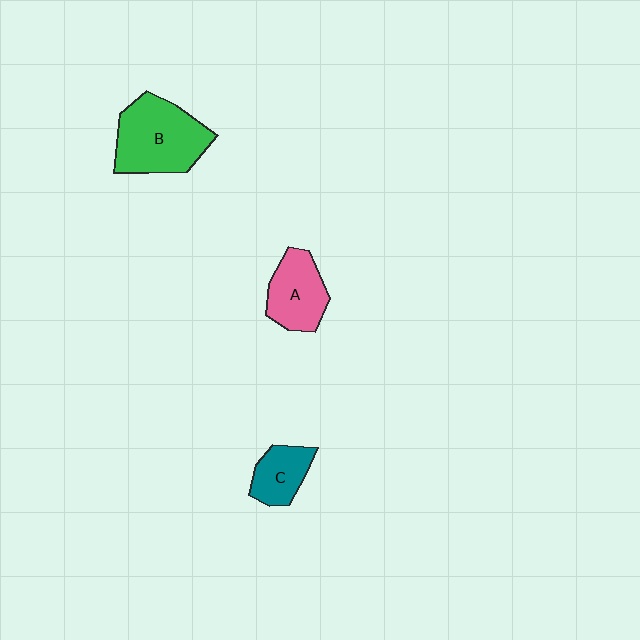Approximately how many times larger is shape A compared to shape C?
Approximately 1.3 times.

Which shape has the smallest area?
Shape C (teal).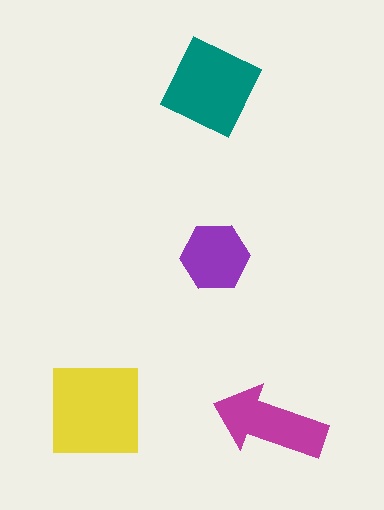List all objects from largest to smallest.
The yellow square, the teal diamond, the magenta arrow, the purple hexagon.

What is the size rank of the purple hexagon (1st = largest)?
4th.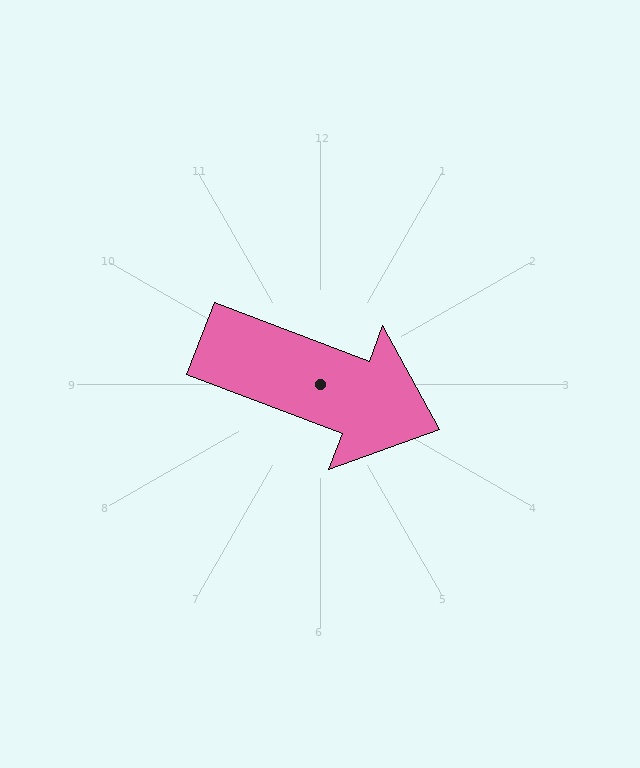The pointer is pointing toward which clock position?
Roughly 4 o'clock.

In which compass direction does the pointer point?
East.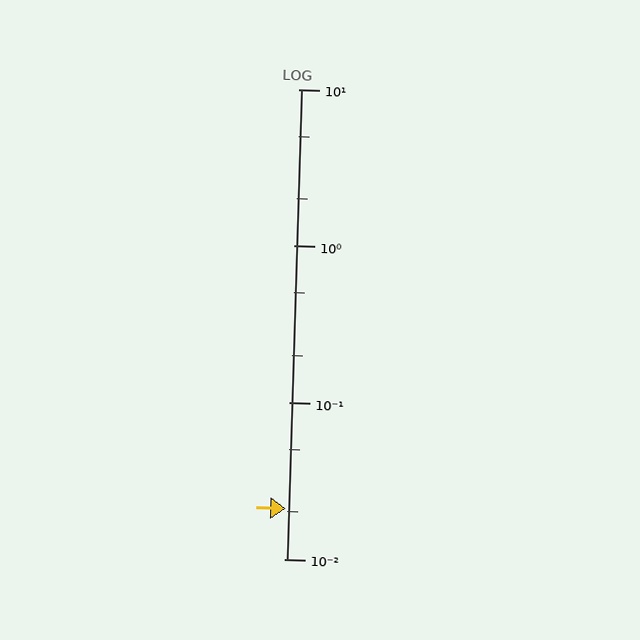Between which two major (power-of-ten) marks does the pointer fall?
The pointer is between 0.01 and 0.1.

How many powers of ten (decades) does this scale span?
The scale spans 3 decades, from 0.01 to 10.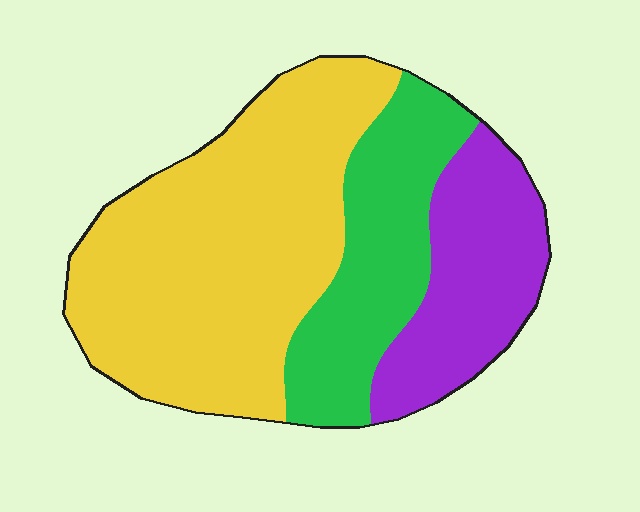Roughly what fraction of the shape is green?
Green takes up about one quarter (1/4) of the shape.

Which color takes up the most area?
Yellow, at roughly 55%.